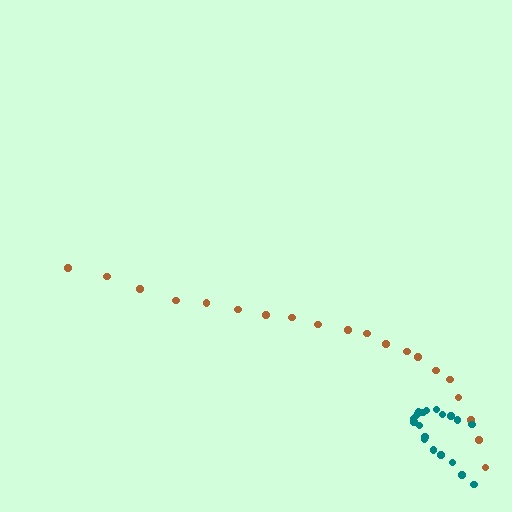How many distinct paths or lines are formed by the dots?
There are 2 distinct paths.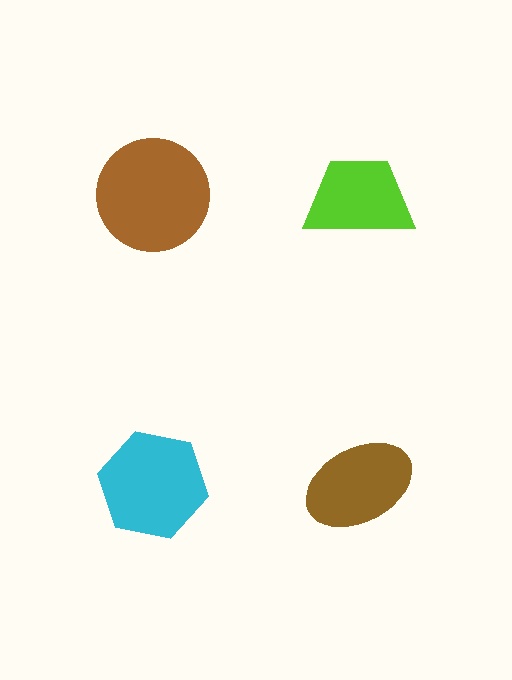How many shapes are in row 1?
2 shapes.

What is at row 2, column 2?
A brown ellipse.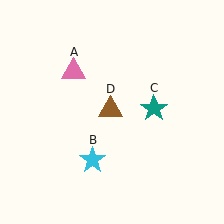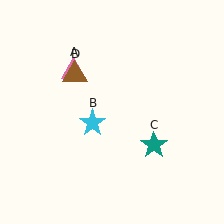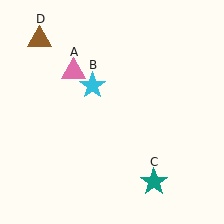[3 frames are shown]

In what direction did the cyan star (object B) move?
The cyan star (object B) moved up.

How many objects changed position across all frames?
3 objects changed position: cyan star (object B), teal star (object C), brown triangle (object D).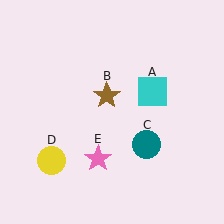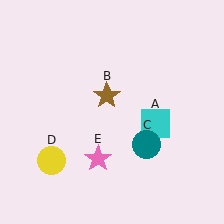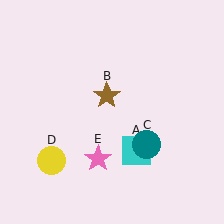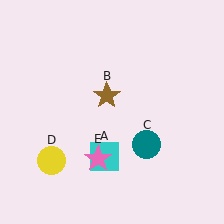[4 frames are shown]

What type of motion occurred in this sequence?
The cyan square (object A) rotated clockwise around the center of the scene.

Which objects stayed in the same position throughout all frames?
Brown star (object B) and teal circle (object C) and yellow circle (object D) and pink star (object E) remained stationary.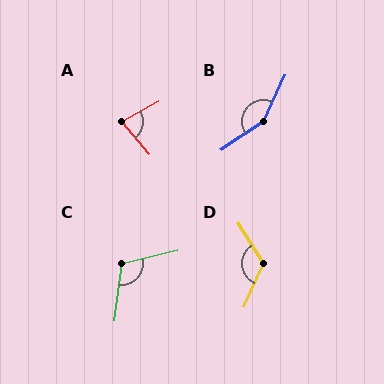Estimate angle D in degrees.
Approximately 124 degrees.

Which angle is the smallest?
A, at approximately 78 degrees.